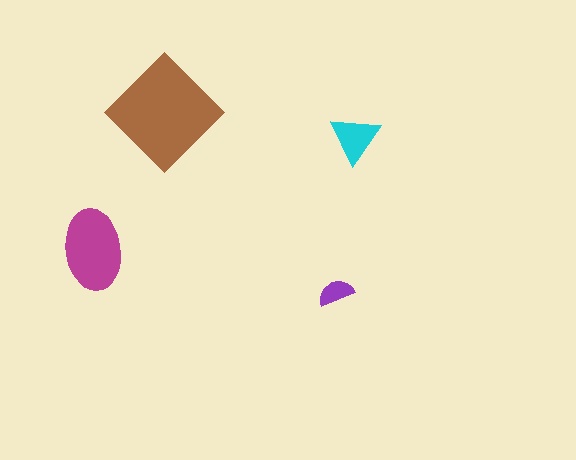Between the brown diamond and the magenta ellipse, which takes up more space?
The brown diamond.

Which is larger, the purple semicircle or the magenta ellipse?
The magenta ellipse.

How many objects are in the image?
There are 4 objects in the image.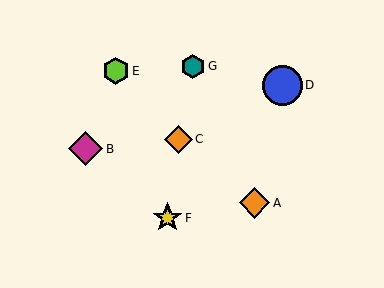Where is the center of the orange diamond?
The center of the orange diamond is at (255, 203).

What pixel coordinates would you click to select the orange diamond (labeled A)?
Click at (255, 203) to select the orange diamond A.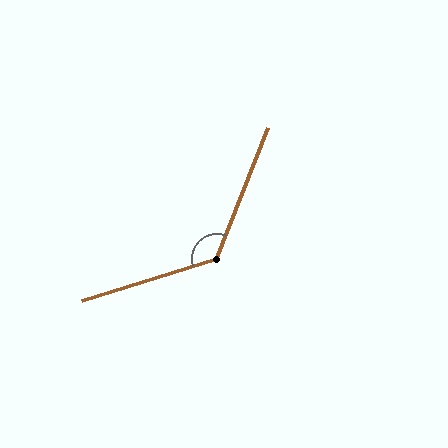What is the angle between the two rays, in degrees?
Approximately 129 degrees.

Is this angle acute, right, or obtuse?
It is obtuse.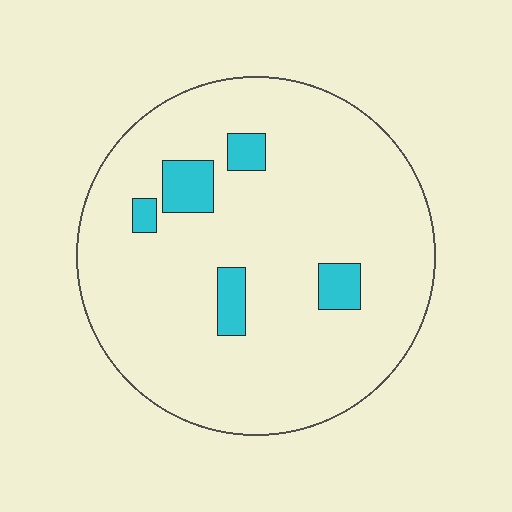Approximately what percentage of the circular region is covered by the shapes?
Approximately 10%.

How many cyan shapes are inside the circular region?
5.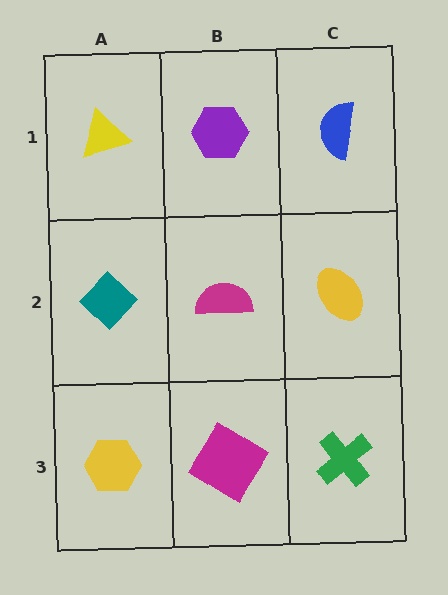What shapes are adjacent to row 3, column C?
A yellow ellipse (row 2, column C), a magenta diamond (row 3, column B).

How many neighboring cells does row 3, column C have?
2.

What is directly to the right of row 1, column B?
A blue semicircle.